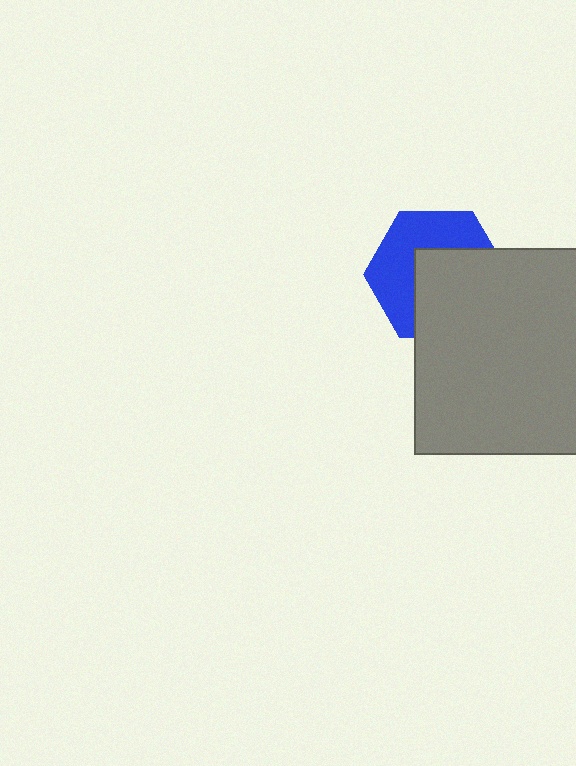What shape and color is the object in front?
The object in front is a gray square.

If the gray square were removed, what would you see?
You would see the complete blue hexagon.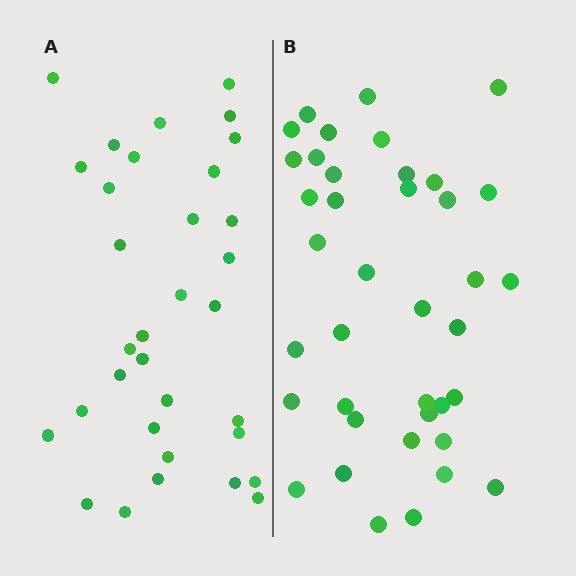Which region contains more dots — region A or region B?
Region B (the right region) has more dots.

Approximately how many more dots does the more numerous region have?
Region B has about 6 more dots than region A.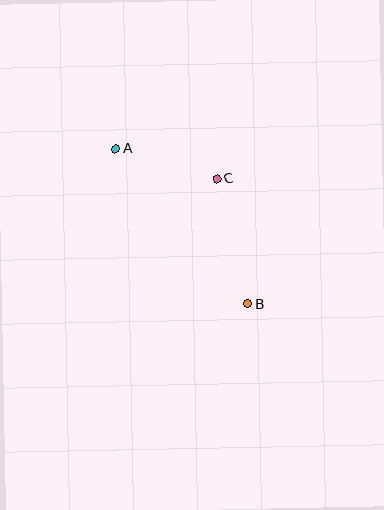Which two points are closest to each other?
Points A and C are closest to each other.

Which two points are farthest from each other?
Points A and B are farthest from each other.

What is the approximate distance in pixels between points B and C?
The distance between B and C is approximately 129 pixels.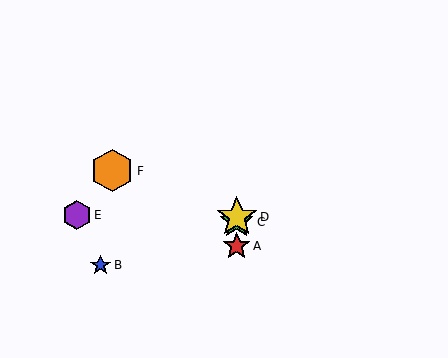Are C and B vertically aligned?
No, C is at x≈237 and B is at x≈101.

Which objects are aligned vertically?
Objects A, C, D are aligned vertically.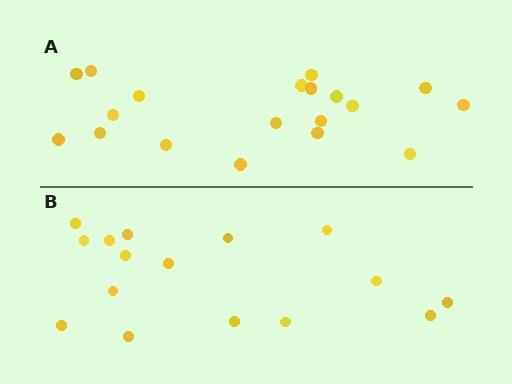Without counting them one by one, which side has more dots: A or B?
Region A (the top region) has more dots.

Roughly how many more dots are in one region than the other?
Region A has just a few more — roughly 2 or 3 more dots than region B.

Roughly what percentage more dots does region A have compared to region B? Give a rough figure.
About 20% more.